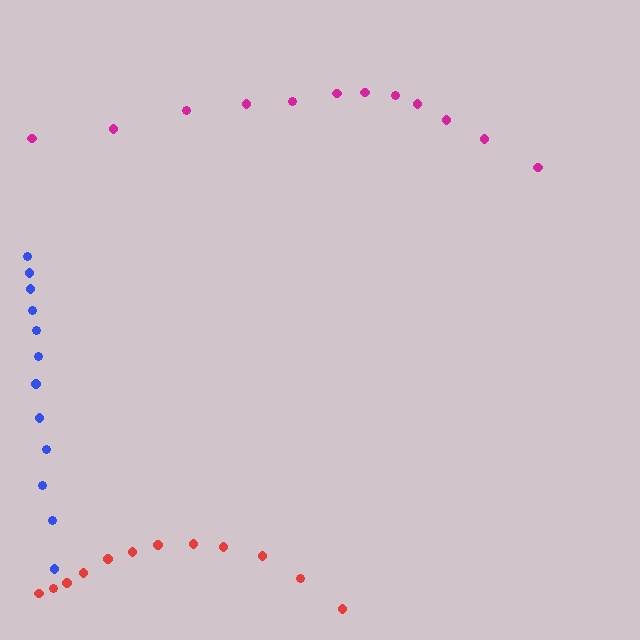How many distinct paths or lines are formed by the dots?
There are 3 distinct paths.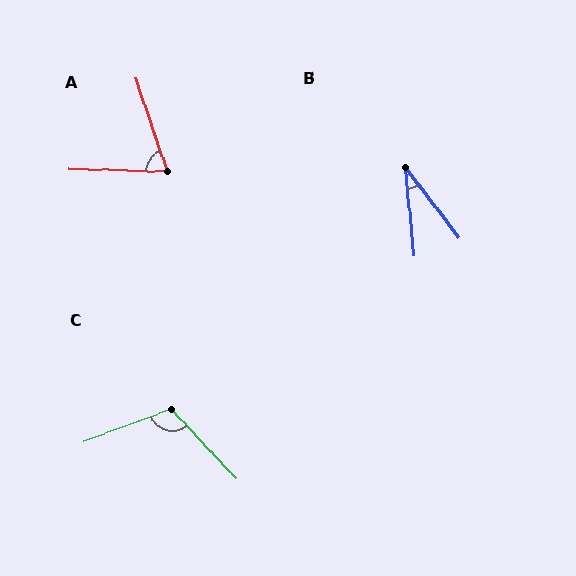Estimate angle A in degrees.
Approximately 70 degrees.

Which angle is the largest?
C, at approximately 113 degrees.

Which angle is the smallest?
B, at approximately 31 degrees.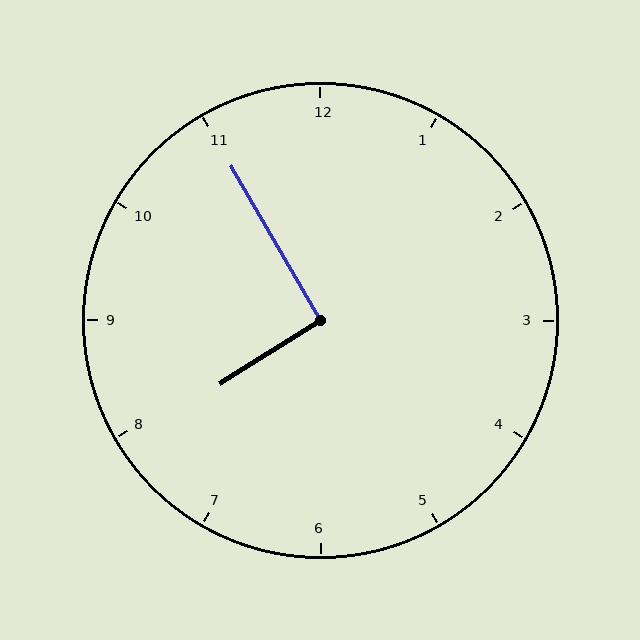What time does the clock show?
7:55.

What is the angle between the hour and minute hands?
Approximately 92 degrees.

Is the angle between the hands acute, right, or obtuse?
It is right.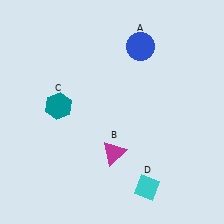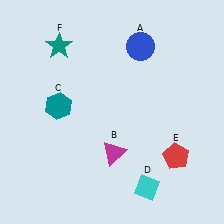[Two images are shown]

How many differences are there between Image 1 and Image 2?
There are 2 differences between the two images.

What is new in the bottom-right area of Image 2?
A red pentagon (E) was added in the bottom-right area of Image 2.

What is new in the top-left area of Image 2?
A teal star (F) was added in the top-left area of Image 2.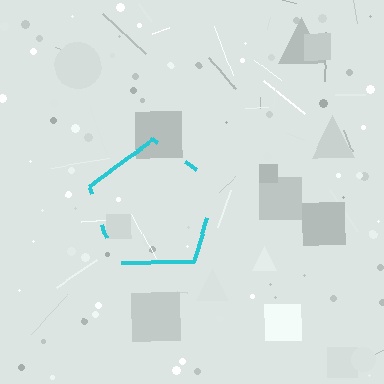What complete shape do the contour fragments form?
The contour fragments form a pentagon.